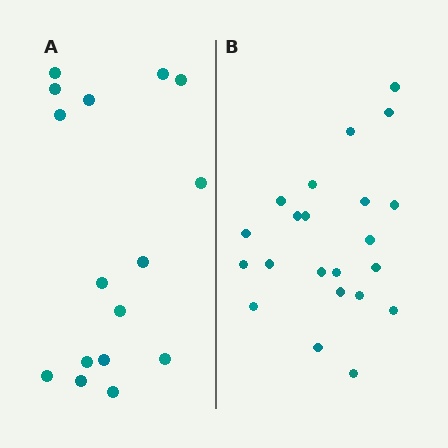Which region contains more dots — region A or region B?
Region B (the right region) has more dots.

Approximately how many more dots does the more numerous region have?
Region B has about 6 more dots than region A.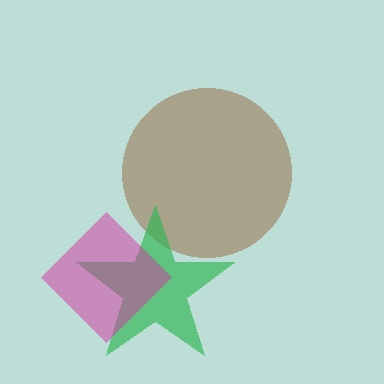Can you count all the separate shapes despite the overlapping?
Yes, there are 3 separate shapes.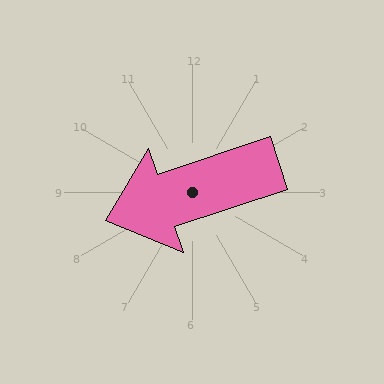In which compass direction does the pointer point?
West.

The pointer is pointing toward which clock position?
Roughly 8 o'clock.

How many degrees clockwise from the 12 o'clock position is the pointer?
Approximately 252 degrees.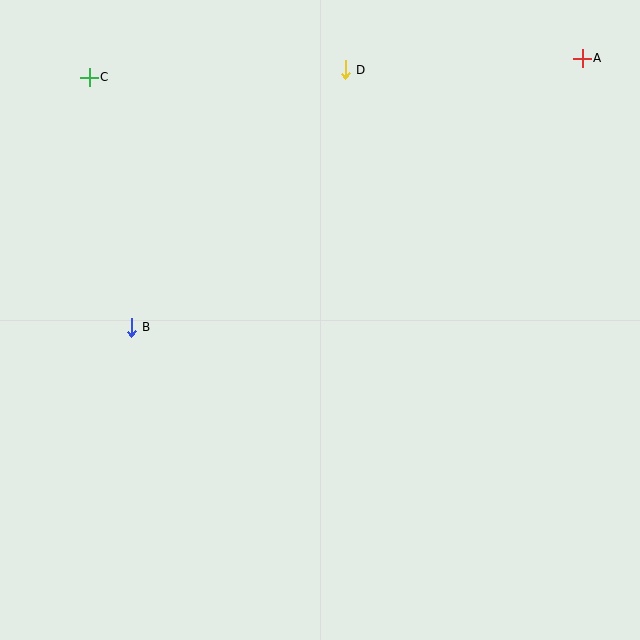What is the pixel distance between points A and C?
The distance between A and C is 494 pixels.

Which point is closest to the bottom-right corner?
Point A is closest to the bottom-right corner.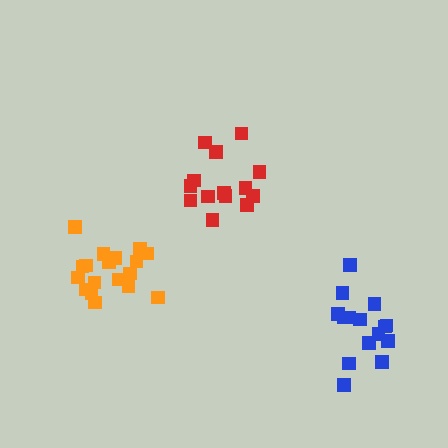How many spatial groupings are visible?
There are 3 spatial groupings.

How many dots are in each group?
Group 1: 15 dots, Group 2: 14 dots, Group 3: 18 dots (47 total).